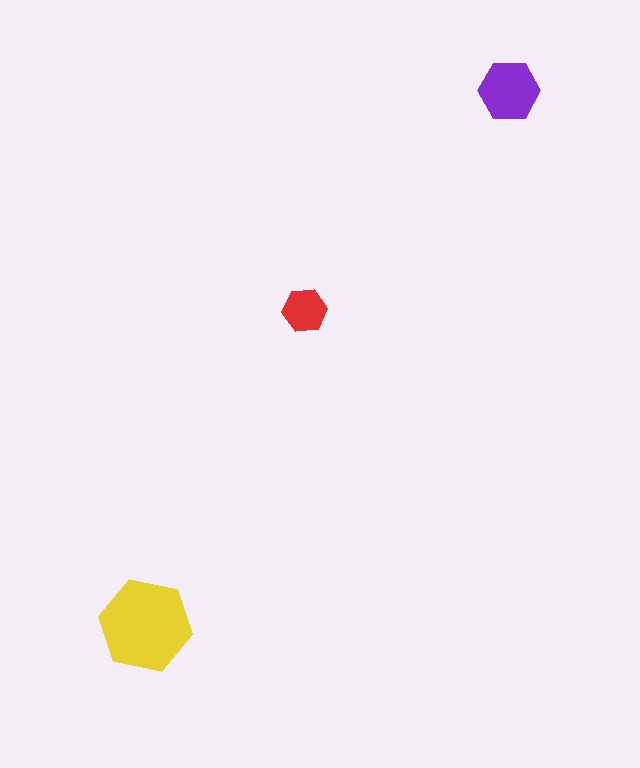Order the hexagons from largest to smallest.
the yellow one, the purple one, the red one.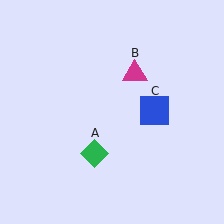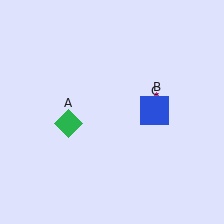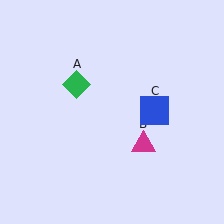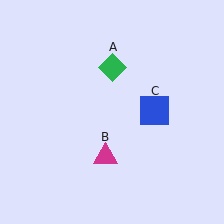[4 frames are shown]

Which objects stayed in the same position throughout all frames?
Blue square (object C) remained stationary.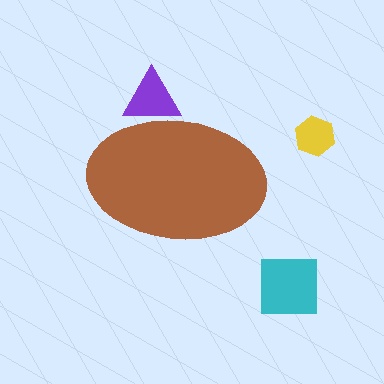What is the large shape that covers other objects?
A brown ellipse.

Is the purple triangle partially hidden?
Yes, the purple triangle is partially hidden behind the brown ellipse.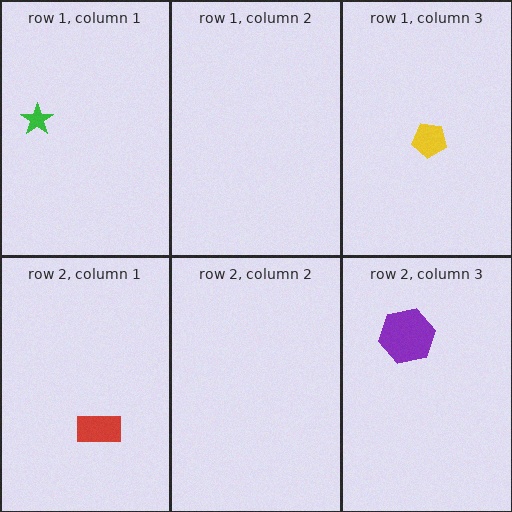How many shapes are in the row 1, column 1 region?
1.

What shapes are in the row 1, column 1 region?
The green star.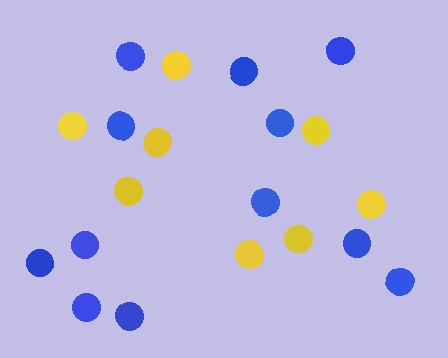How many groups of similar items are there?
There are 2 groups: one group of blue circles (12) and one group of yellow circles (8).